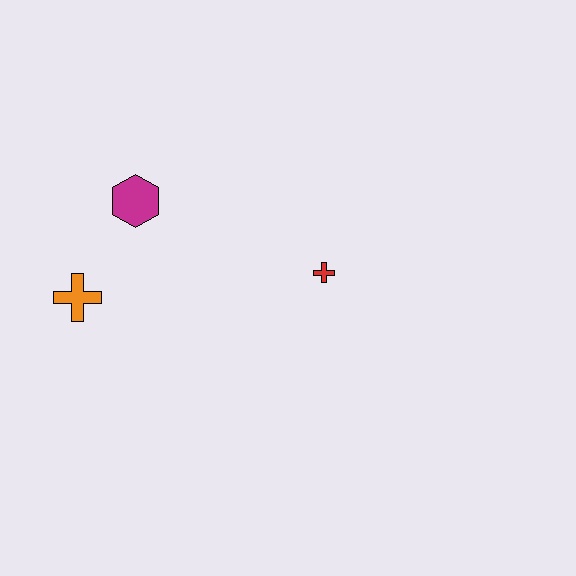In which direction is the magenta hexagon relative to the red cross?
The magenta hexagon is to the left of the red cross.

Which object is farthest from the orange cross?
The red cross is farthest from the orange cross.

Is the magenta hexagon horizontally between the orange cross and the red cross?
Yes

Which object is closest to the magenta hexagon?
The orange cross is closest to the magenta hexagon.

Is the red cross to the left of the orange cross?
No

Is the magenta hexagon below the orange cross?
No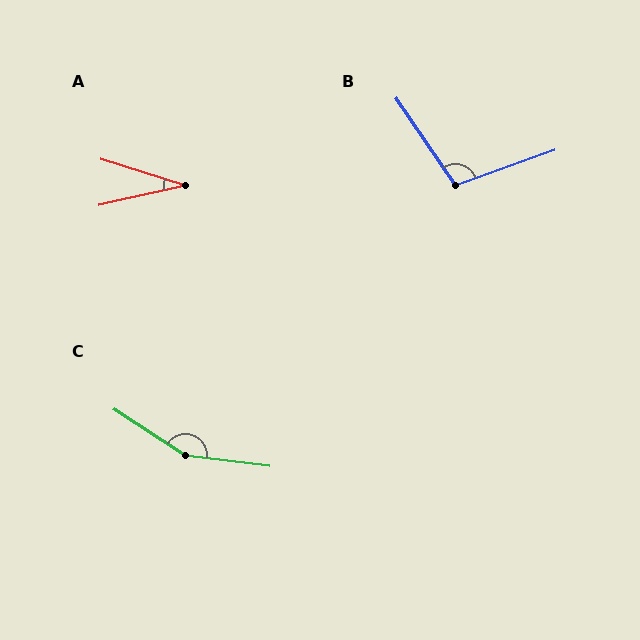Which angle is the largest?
C, at approximately 154 degrees.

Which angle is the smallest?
A, at approximately 30 degrees.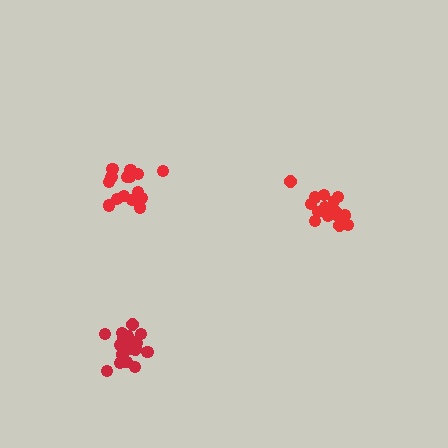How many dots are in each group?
Group 1: 20 dots, Group 2: 15 dots, Group 3: 17 dots (52 total).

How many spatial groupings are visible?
There are 3 spatial groupings.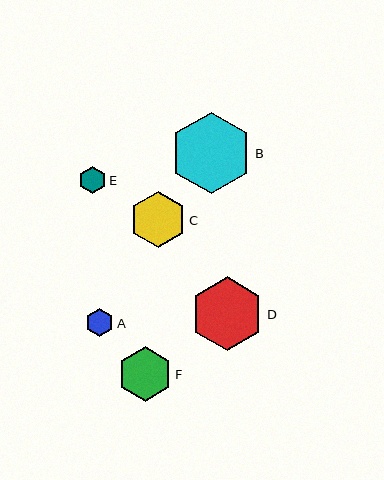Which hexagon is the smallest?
Hexagon E is the smallest with a size of approximately 28 pixels.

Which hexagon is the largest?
Hexagon B is the largest with a size of approximately 81 pixels.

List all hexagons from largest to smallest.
From largest to smallest: B, D, C, F, A, E.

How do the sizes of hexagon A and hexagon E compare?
Hexagon A and hexagon E are approximately the same size.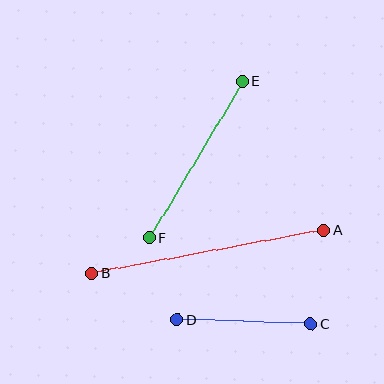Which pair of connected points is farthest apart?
Points A and B are farthest apart.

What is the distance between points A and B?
The distance is approximately 236 pixels.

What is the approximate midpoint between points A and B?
The midpoint is at approximately (208, 251) pixels.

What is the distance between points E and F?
The distance is approximately 183 pixels.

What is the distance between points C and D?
The distance is approximately 134 pixels.